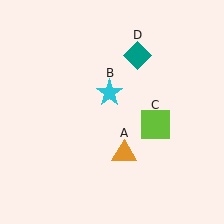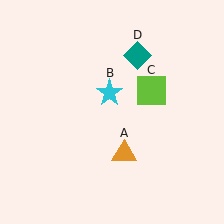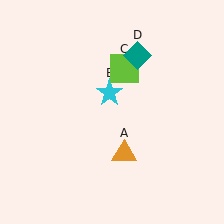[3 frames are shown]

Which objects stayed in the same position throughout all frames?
Orange triangle (object A) and cyan star (object B) and teal diamond (object D) remained stationary.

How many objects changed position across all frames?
1 object changed position: lime square (object C).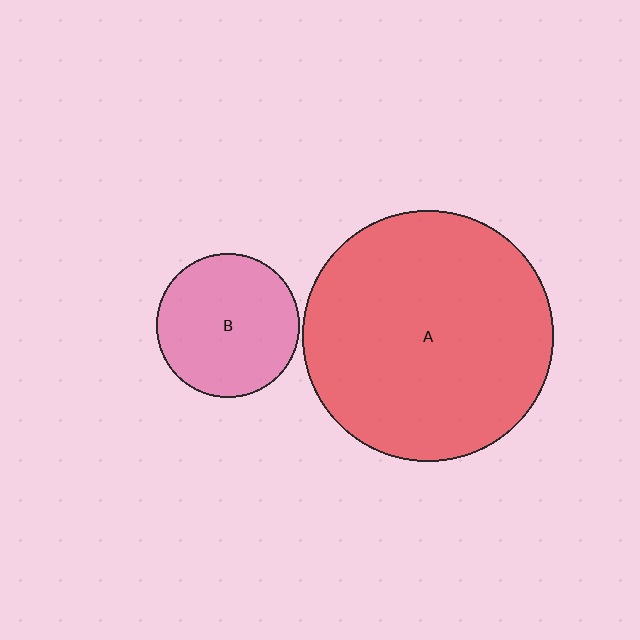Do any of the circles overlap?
No, none of the circles overlap.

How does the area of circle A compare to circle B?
Approximately 3.1 times.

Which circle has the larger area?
Circle A (red).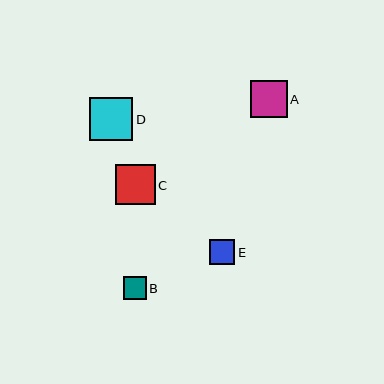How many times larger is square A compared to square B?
Square A is approximately 1.6 times the size of square B.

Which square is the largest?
Square D is the largest with a size of approximately 43 pixels.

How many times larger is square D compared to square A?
Square D is approximately 1.2 times the size of square A.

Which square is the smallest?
Square B is the smallest with a size of approximately 23 pixels.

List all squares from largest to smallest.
From largest to smallest: D, C, A, E, B.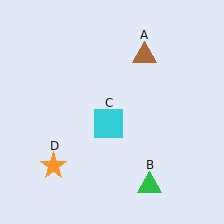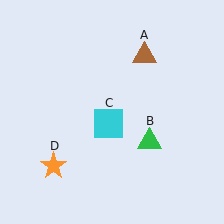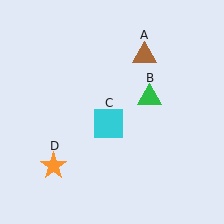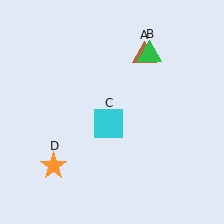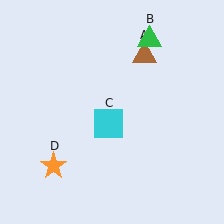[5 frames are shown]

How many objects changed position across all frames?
1 object changed position: green triangle (object B).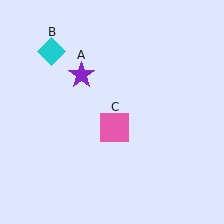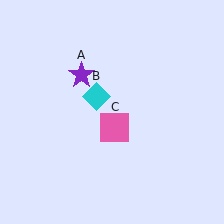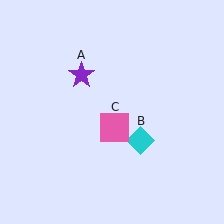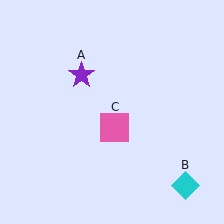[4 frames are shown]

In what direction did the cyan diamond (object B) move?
The cyan diamond (object B) moved down and to the right.